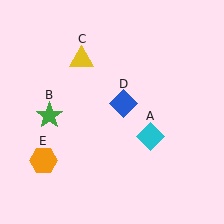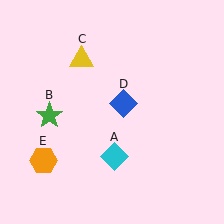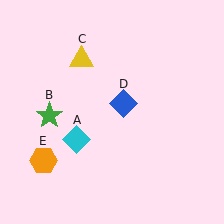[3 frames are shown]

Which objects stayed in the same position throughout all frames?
Green star (object B) and yellow triangle (object C) and blue diamond (object D) and orange hexagon (object E) remained stationary.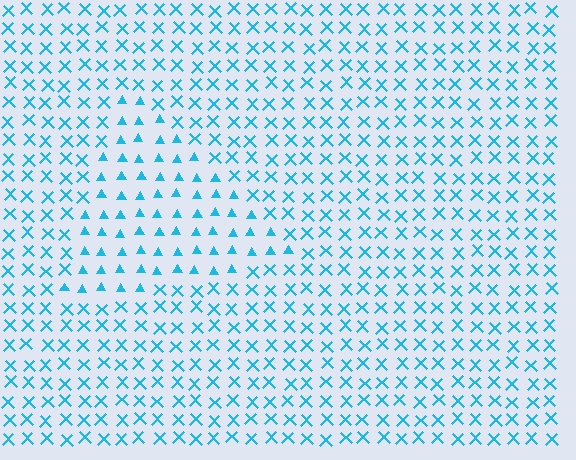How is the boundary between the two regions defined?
The boundary is defined by a change in element shape: triangles inside vs. X marks outside. All elements share the same color and spacing.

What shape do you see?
I see a triangle.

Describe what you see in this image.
The image is filled with small cyan elements arranged in a uniform grid. A triangle-shaped region contains triangles, while the surrounding area contains X marks. The boundary is defined purely by the change in element shape.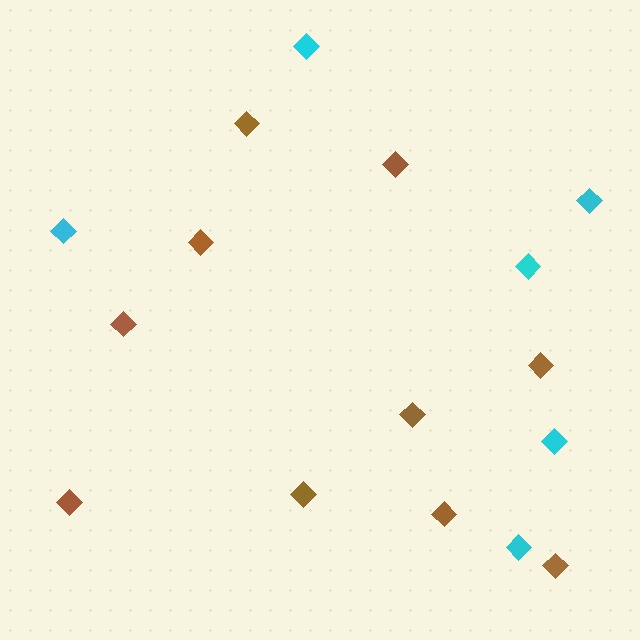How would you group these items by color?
There are 2 groups: one group of brown diamonds (10) and one group of cyan diamonds (6).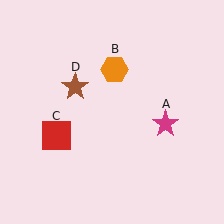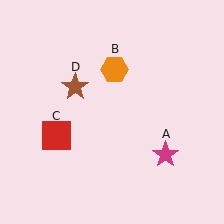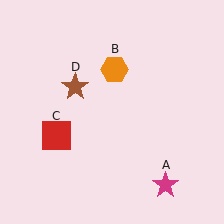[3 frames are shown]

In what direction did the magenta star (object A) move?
The magenta star (object A) moved down.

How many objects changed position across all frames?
1 object changed position: magenta star (object A).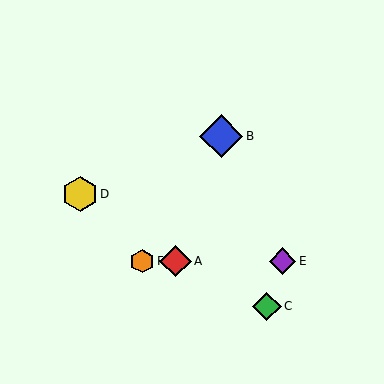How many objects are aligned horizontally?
3 objects (A, E, F) are aligned horizontally.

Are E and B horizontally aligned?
No, E is at y≈261 and B is at y≈136.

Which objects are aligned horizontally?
Objects A, E, F are aligned horizontally.